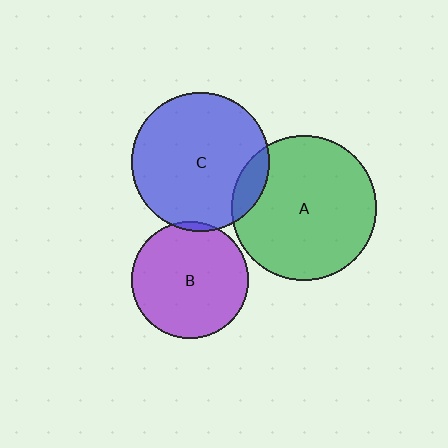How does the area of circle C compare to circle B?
Approximately 1.4 times.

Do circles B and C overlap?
Yes.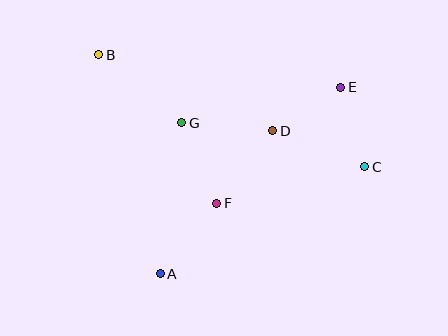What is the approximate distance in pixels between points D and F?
The distance between D and F is approximately 92 pixels.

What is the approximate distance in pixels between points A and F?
The distance between A and F is approximately 90 pixels.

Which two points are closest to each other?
Points D and E are closest to each other.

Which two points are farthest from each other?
Points B and C are farthest from each other.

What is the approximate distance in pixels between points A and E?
The distance between A and E is approximately 259 pixels.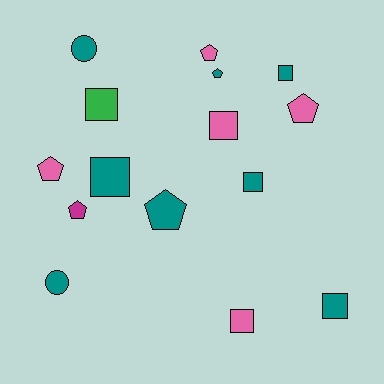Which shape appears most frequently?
Square, with 7 objects.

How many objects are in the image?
There are 15 objects.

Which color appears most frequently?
Teal, with 8 objects.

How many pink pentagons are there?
There are 3 pink pentagons.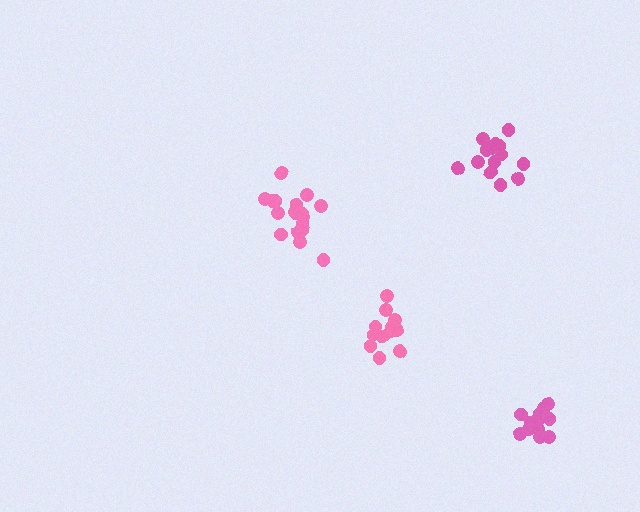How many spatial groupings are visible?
There are 4 spatial groupings.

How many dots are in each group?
Group 1: 17 dots, Group 2: 15 dots, Group 3: 14 dots, Group 4: 13 dots (59 total).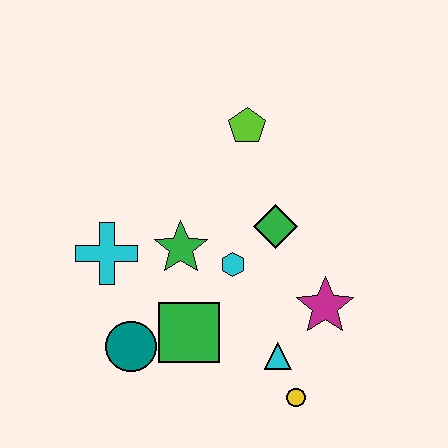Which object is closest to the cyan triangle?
The yellow circle is closest to the cyan triangle.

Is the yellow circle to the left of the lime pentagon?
No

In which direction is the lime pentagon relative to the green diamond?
The lime pentagon is above the green diamond.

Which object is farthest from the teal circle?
The lime pentagon is farthest from the teal circle.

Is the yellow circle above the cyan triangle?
No